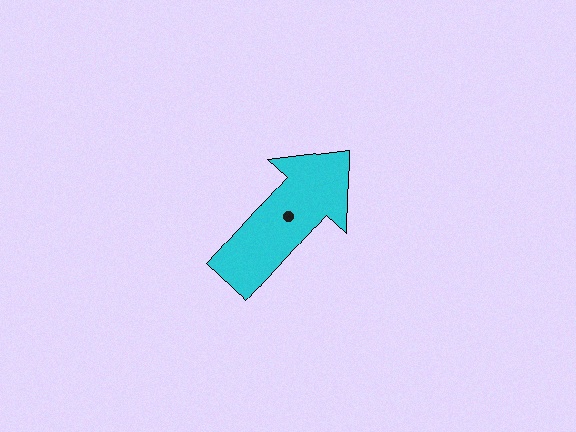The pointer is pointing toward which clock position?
Roughly 1 o'clock.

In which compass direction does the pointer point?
Northeast.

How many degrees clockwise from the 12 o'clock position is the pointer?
Approximately 42 degrees.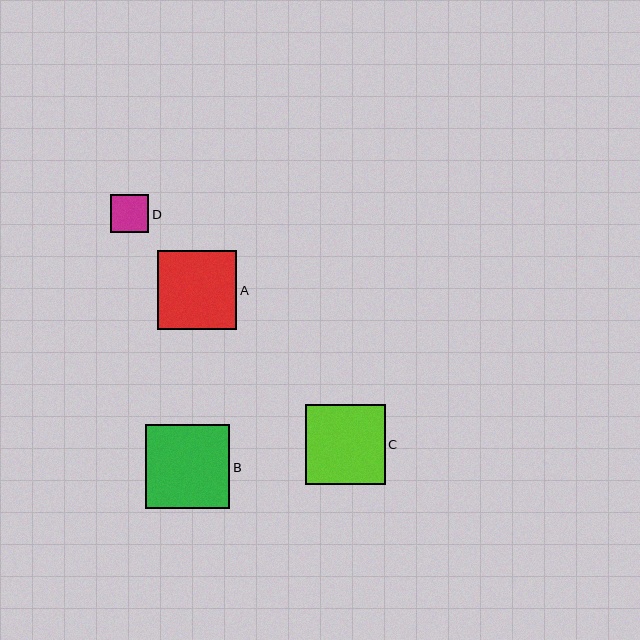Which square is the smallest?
Square D is the smallest with a size of approximately 38 pixels.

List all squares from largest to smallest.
From largest to smallest: B, C, A, D.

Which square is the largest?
Square B is the largest with a size of approximately 84 pixels.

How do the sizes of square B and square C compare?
Square B and square C are approximately the same size.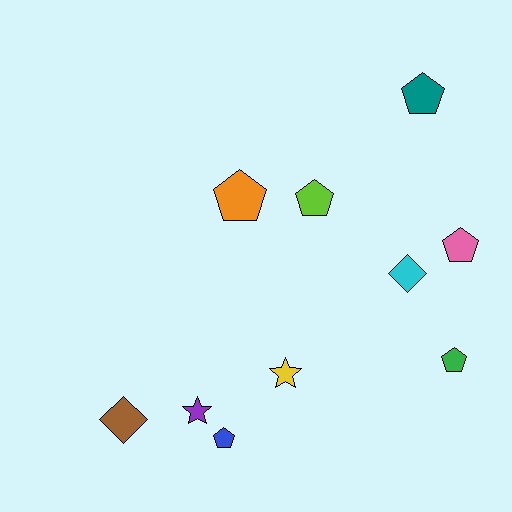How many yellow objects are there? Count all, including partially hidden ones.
There is 1 yellow object.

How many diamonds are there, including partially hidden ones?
There are 2 diamonds.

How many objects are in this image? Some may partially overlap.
There are 10 objects.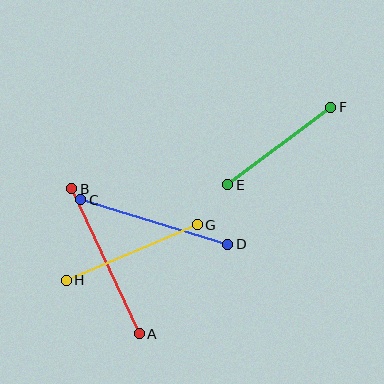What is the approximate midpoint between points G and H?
The midpoint is at approximately (132, 253) pixels.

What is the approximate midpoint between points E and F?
The midpoint is at approximately (279, 146) pixels.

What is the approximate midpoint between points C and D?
The midpoint is at approximately (154, 222) pixels.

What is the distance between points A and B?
The distance is approximately 160 pixels.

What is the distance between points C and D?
The distance is approximately 154 pixels.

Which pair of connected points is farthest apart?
Points A and B are farthest apart.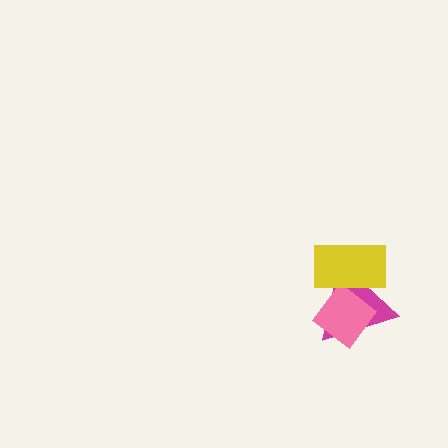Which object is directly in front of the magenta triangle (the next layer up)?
The pink diamond is directly in front of the magenta triangle.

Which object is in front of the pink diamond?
The yellow rectangle is in front of the pink diamond.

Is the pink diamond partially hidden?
Yes, it is partially covered by another shape.